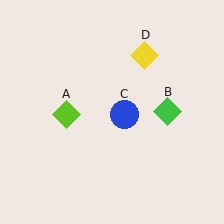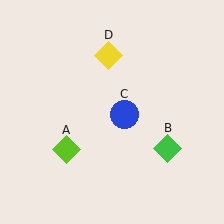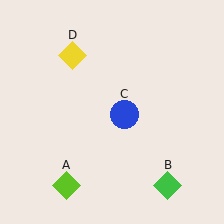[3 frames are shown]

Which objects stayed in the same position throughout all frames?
Blue circle (object C) remained stationary.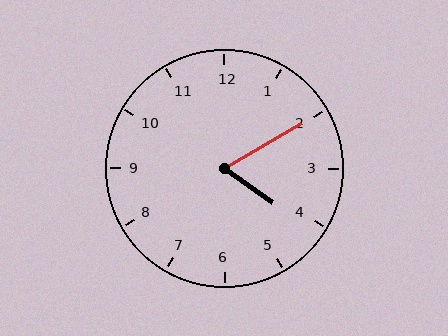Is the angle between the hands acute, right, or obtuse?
It is acute.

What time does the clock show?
4:10.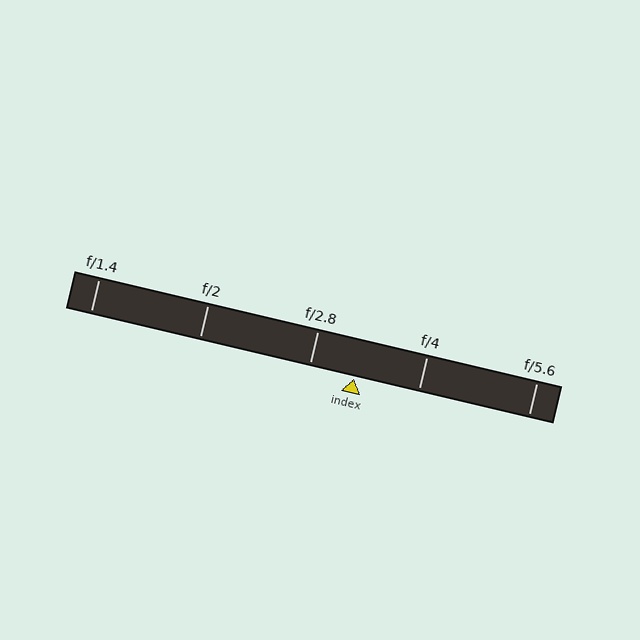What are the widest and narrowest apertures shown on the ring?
The widest aperture shown is f/1.4 and the narrowest is f/5.6.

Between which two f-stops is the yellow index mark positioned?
The index mark is between f/2.8 and f/4.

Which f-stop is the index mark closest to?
The index mark is closest to f/2.8.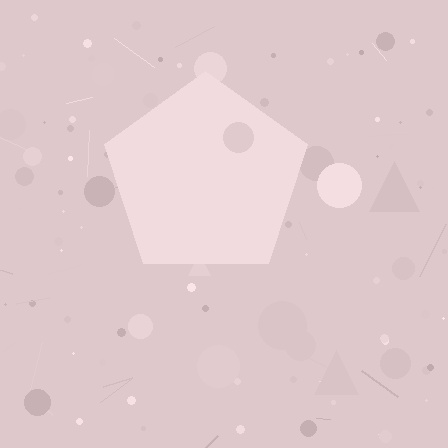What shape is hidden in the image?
A pentagon is hidden in the image.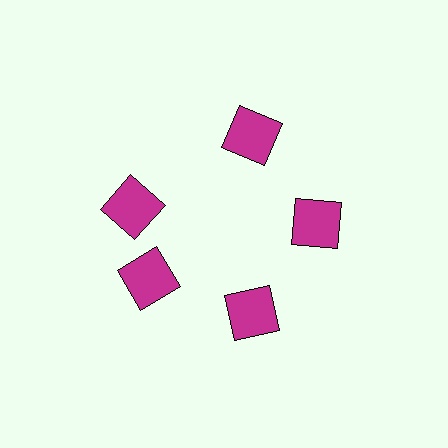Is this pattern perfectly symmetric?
No. The 5 magenta squares are arranged in a ring, but one element near the 10 o'clock position is rotated out of alignment along the ring, breaking the 5-fold rotational symmetry.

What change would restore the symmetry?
The symmetry would be restored by rotating it back into even spacing with its neighbors so that all 5 squares sit at equal angles and equal distance from the center.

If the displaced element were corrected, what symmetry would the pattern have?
It would have 5-fold rotational symmetry — the pattern would map onto itself every 72 degrees.